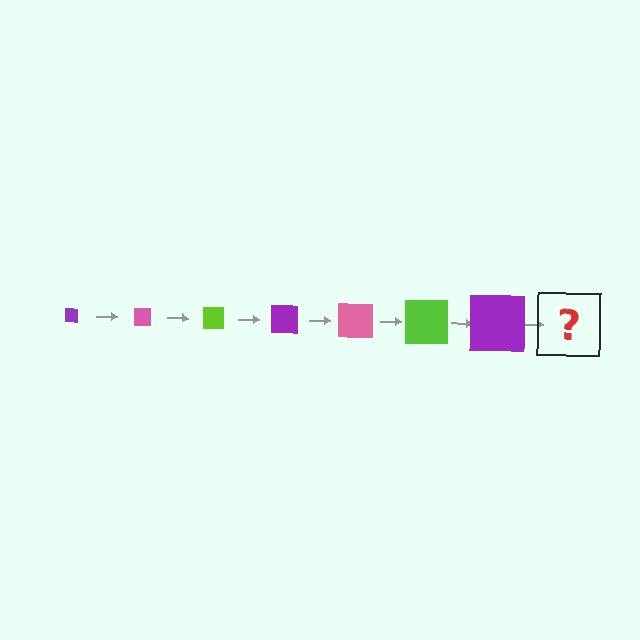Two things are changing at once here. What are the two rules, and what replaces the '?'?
The two rules are that the square grows larger each step and the color cycles through purple, pink, and lime. The '?' should be a pink square, larger than the previous one.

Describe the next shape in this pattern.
It should be a pink square, larger than the previous one.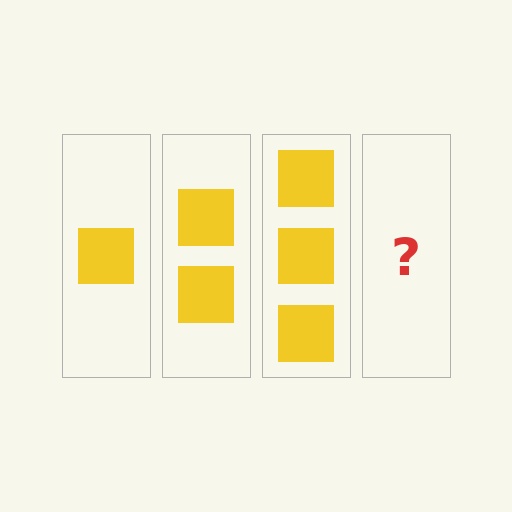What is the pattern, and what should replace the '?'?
The pattern is that each step adds one more square. The '?' should be 4 squares.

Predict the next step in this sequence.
The next step is 4 squares.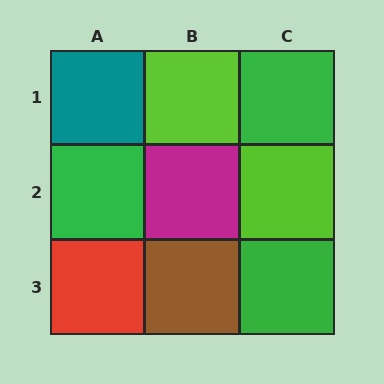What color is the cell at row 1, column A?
Teal.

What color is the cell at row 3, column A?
Red.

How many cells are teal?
1 cell is teal.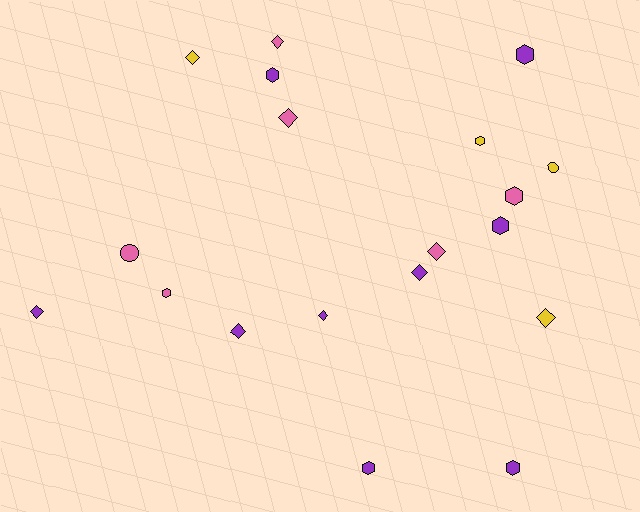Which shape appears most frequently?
Diamond, with 9 objects.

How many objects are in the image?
There are 19 objects.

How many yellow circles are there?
There is 1 yellow circle.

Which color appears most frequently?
Purple, with 9 objects.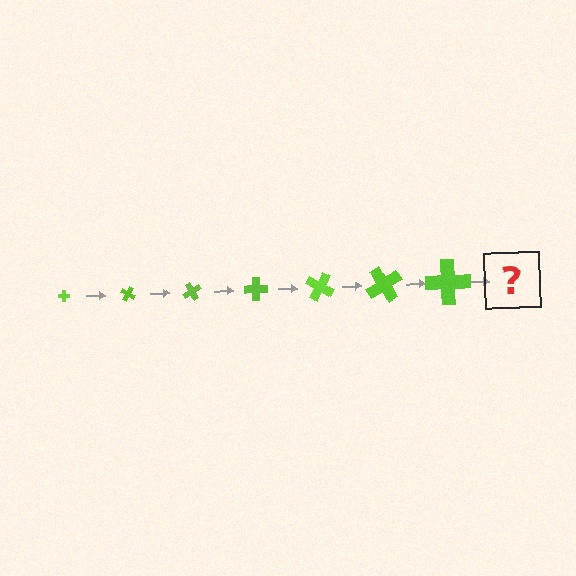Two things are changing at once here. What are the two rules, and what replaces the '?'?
The two rules are that the cross grows larger each step and it rotates 30 degrees each step. The '?' should be a cross, larger than the previous one and rotated 210 degrees from the start.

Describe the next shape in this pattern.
It should be a cross, larger than the previous one and rotated 210 degrees from the start.